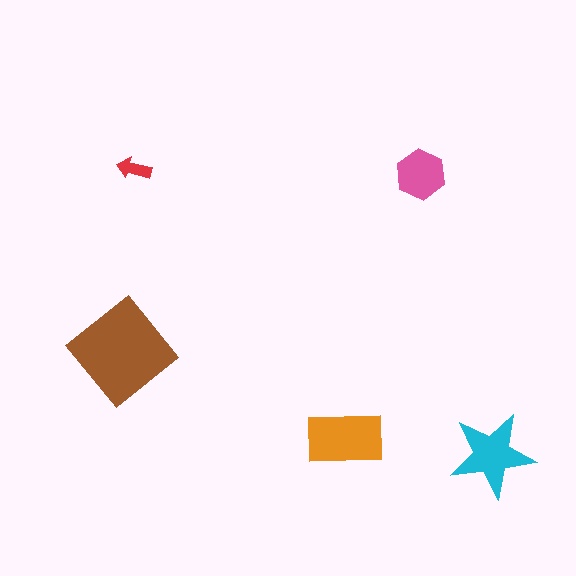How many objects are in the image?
There are 5 objects in the image.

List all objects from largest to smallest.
The brown diamond, the orange rectangle, the cyan star, the pink hexagon, the red arrow.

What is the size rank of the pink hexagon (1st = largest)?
4th.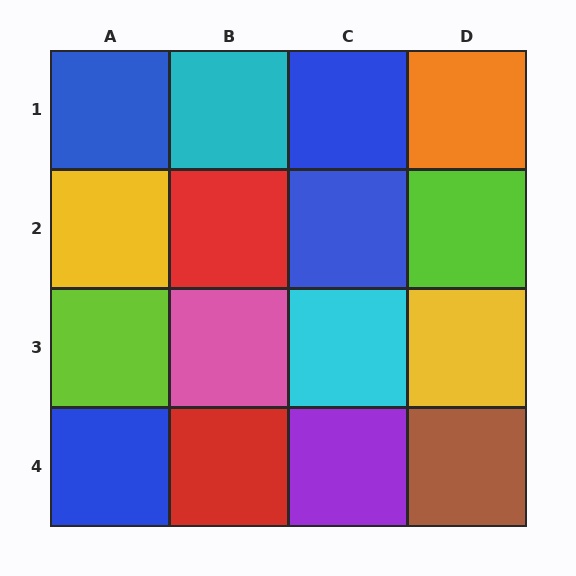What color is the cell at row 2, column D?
Lime.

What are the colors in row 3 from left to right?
Lime, pink, cyan, yellow.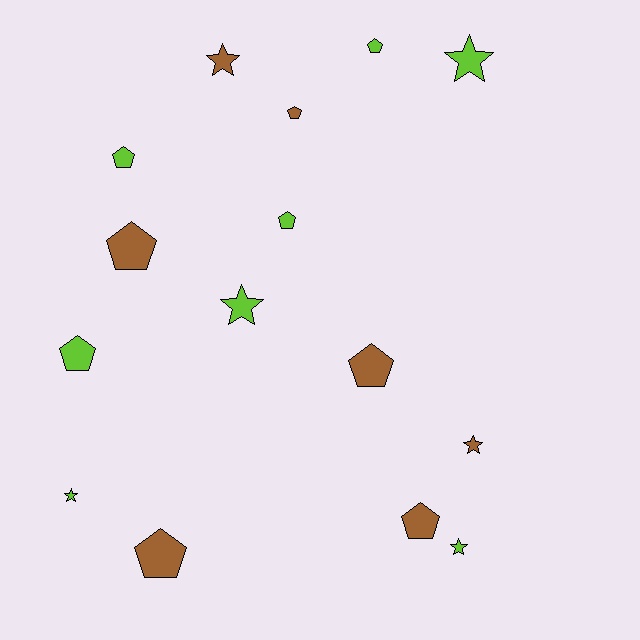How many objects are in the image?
There are 15 objects.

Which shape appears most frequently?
Pentagon, with 9 objects.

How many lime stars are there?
There are 4 lime stars.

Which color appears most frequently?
Lime, with 8 objects.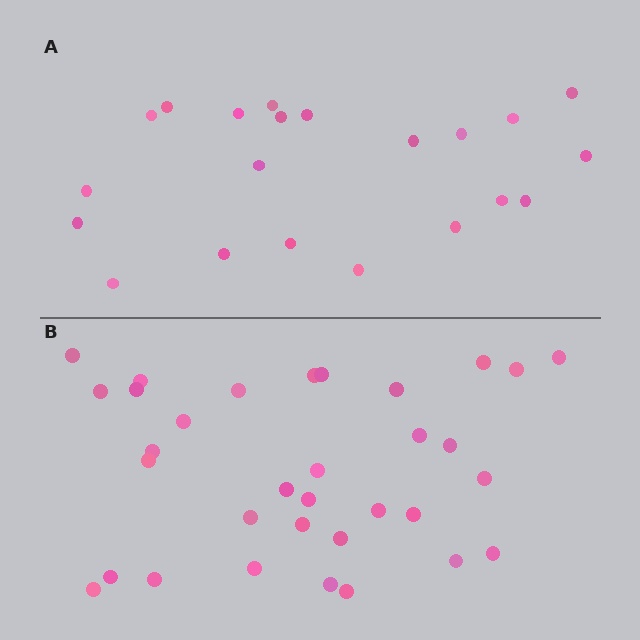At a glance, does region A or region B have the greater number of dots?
Region B (the bottom region) has more dots.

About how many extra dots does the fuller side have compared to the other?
Region B has roughly 12 or so more dots than region A.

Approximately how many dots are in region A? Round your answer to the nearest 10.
About 20 dots. (The exact count is 21, which rounds to 20.)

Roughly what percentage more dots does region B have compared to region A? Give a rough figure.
About 55% more.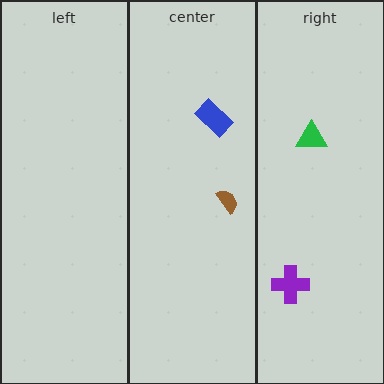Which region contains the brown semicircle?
The center region.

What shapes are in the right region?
The green triangle, the purple cross.